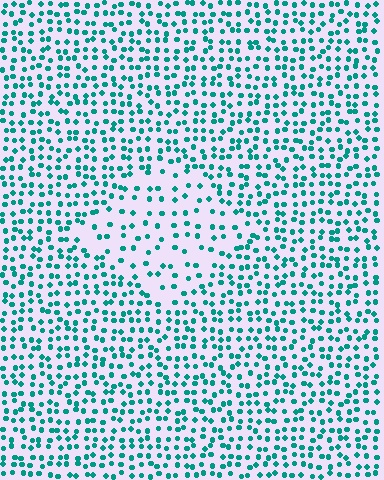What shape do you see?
I see a diamond.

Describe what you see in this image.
The image contains small teal elements arranged at two different densities. A diamond-shaped region is visible where the elements are less densely packed than the surrounding area.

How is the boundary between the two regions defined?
The boundary is defined by a change in element density (approximately 2.0x ratio). All elements are the same color, size, and shape.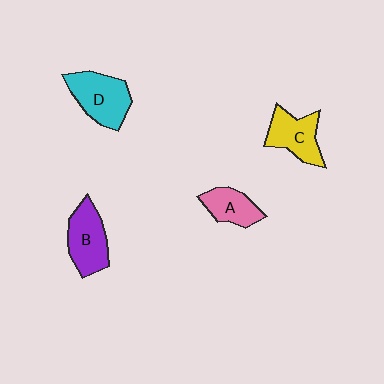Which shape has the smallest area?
Shape A (pink).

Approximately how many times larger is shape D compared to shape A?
Approximately 1.5 times.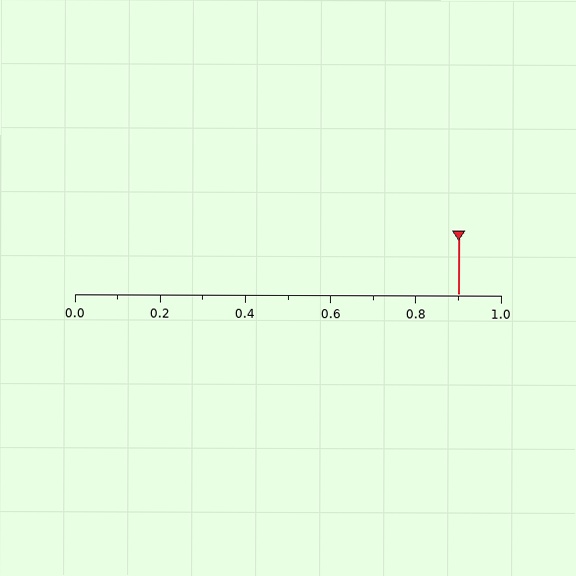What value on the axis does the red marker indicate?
The marker indicates approximately 0.9.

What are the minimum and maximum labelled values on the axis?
The axis runs from 0.0 to 1.0.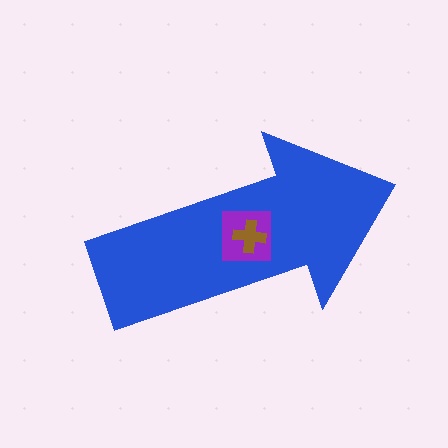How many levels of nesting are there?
3.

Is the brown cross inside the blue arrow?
Yes.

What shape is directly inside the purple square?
The brown cross.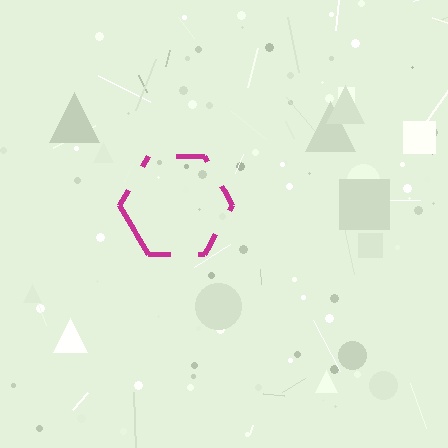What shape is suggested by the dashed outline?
The dashed outline suggests a hexagon.